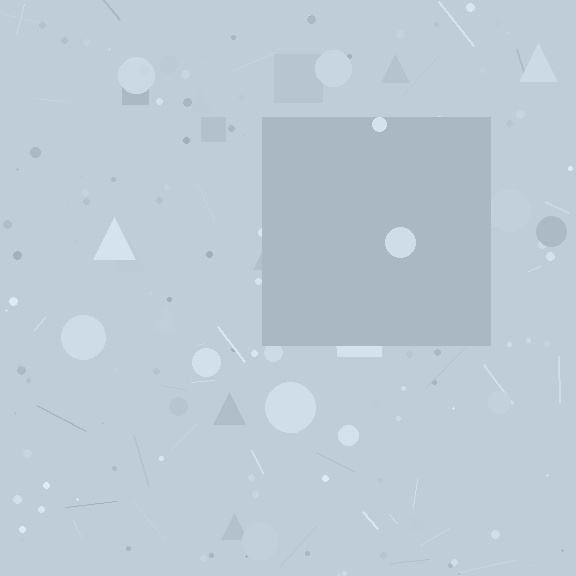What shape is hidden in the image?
A square is hidden in the image.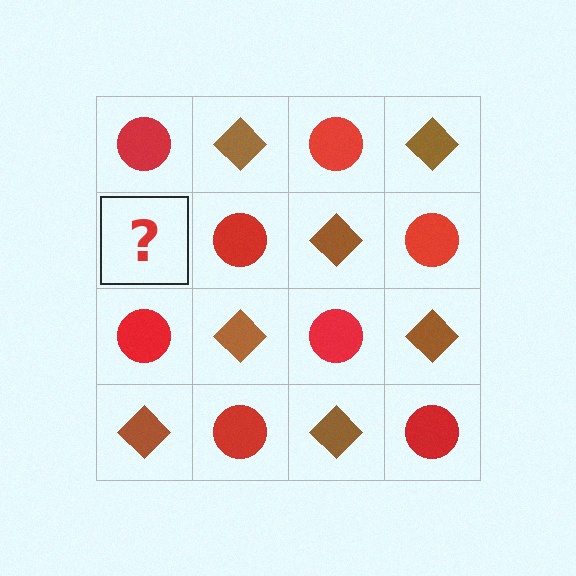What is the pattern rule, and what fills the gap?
The rule is that it alternates red circle and brown diamond in a checkerboard pattern. The gap should be filled with a brown diamond.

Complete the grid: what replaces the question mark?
The question mark should be replaced with a brown diamond.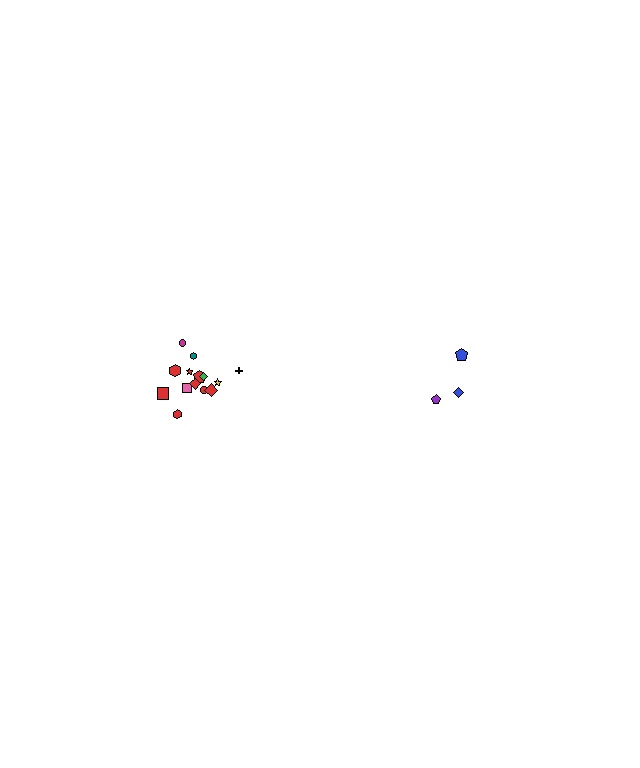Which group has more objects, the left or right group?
The left group.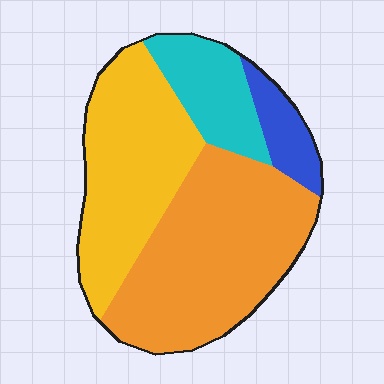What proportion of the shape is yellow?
Yellow takes up between a quarter and a half of the shape.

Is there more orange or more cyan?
Orange.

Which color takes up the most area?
Orange, at roughly 45%.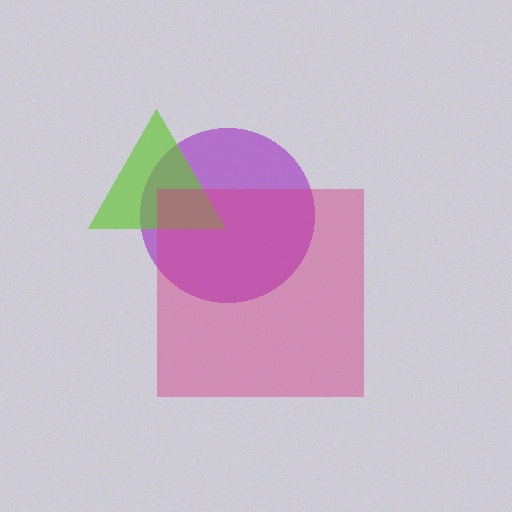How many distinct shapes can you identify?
There are 3 distinct shapes: a purple circle, a lime triangle, a magenta square.